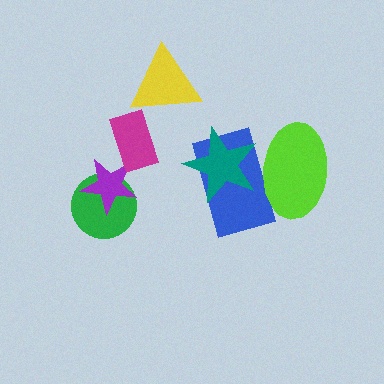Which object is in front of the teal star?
The lime ellipse is in front of the teal star.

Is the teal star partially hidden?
Yes, it is partially covered by another shape.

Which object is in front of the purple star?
The magenta rectangle is in front of the purple star.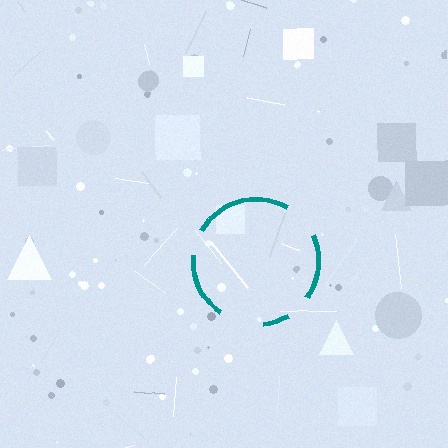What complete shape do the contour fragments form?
The contour fragments form a circle.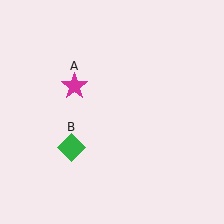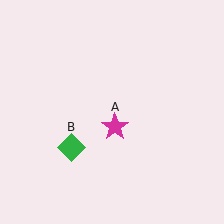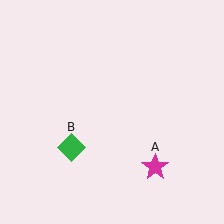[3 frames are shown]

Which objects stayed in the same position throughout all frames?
Green diamond (object B) remained stationary.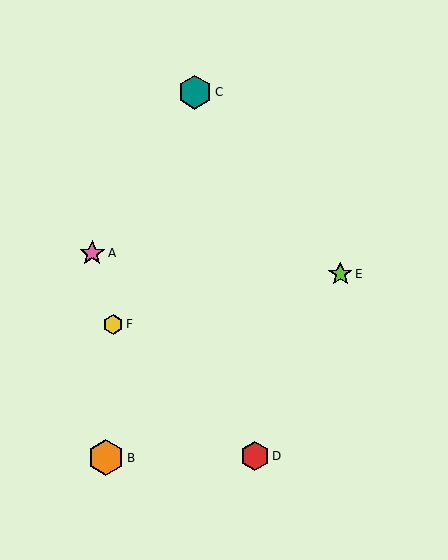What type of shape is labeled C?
Shape C is a teal hexagon.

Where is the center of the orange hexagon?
The center of the orange hexagon is at (106, 458).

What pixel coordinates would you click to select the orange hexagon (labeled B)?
Click at (106, 458) to select the orange hexagon B.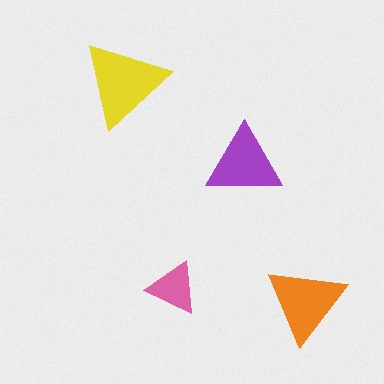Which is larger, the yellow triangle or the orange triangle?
The yellow one.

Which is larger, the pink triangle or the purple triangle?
The purple one.